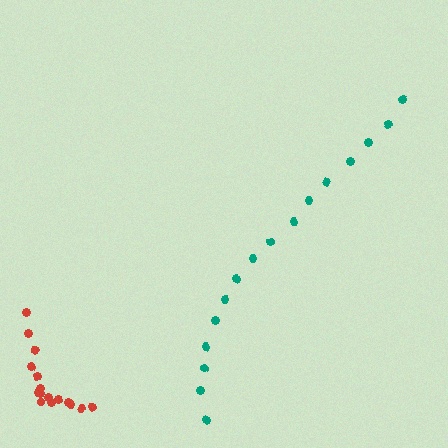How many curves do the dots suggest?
There are 2 distinct paths.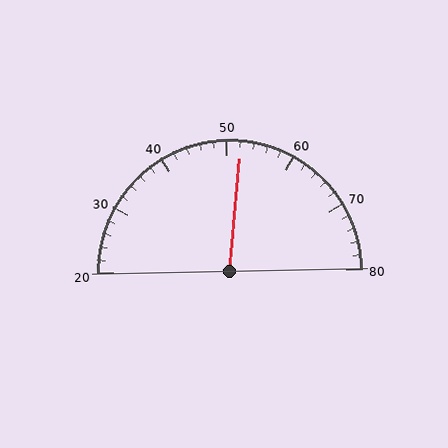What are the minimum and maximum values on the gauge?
The gauge ranges from 20 to 80.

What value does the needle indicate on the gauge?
The needle indicates approximately 52.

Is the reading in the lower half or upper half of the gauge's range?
The reading is in the upper half of the range (20 to 80).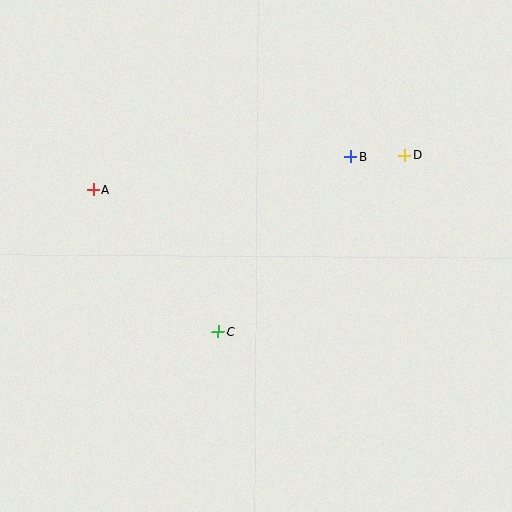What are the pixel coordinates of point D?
Point D is at (404, 155).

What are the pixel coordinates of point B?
Point B is at (350, 156).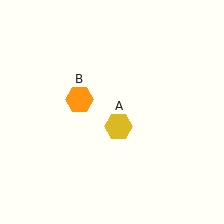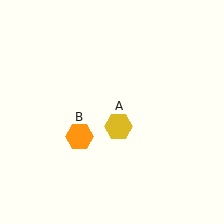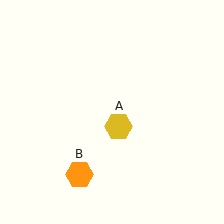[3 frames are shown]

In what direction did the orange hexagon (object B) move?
The orange hexagon (object B) moved down.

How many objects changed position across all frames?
1 object changed position: orange hexagon (object B).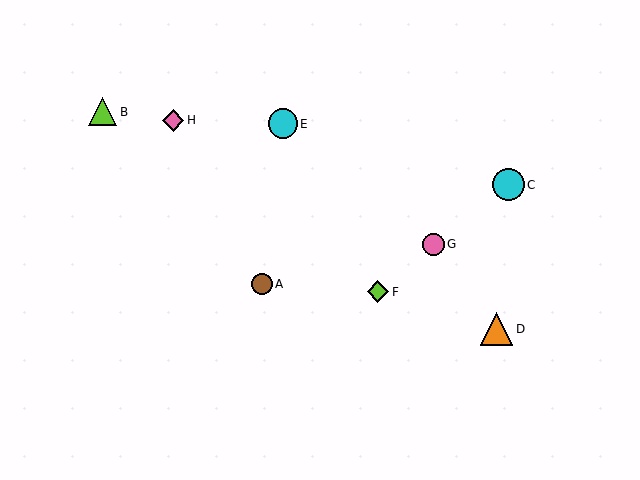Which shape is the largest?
The orange triangle (labeled D) is the largest.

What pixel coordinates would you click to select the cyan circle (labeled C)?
Click at (508, 185) to select the cyan circle C.